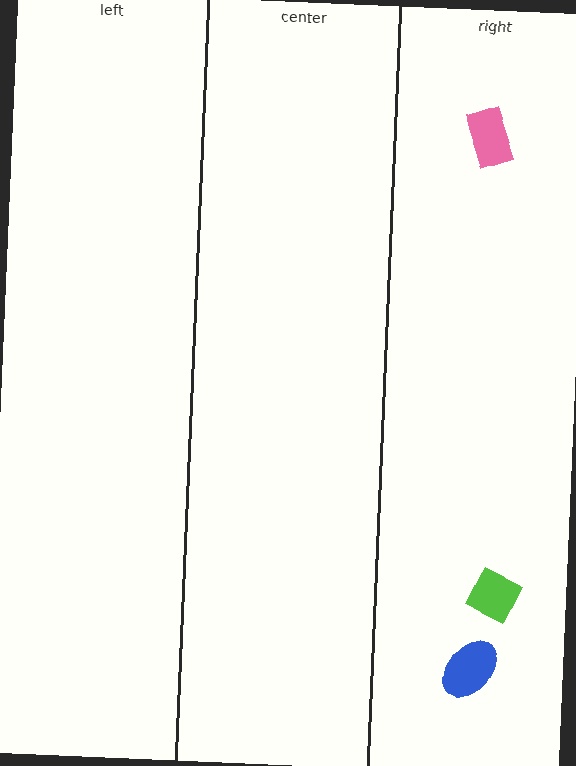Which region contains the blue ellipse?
The right region.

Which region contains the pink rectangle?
The right region.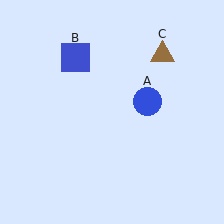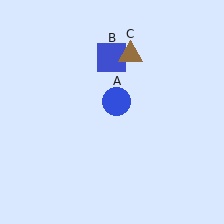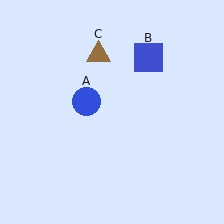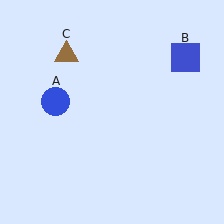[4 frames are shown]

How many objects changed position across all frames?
3 objects changed position: blue circle (object A), blue square (object B), brown triangle (object C).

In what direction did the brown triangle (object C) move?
The brown triangle (object C) moved left.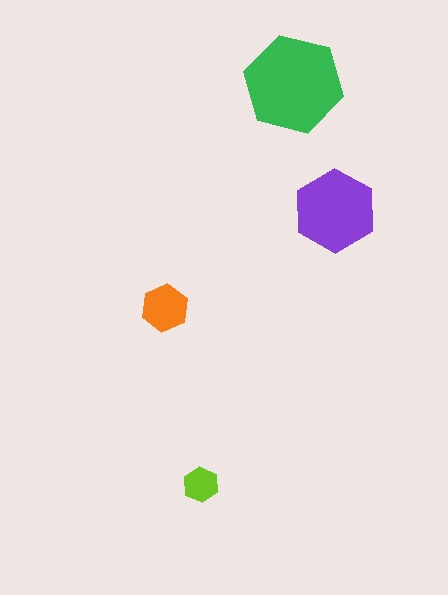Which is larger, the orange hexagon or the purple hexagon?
The purple one.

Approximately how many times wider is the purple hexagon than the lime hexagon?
About 2.5 times wider.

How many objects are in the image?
There are 4 objects in the image.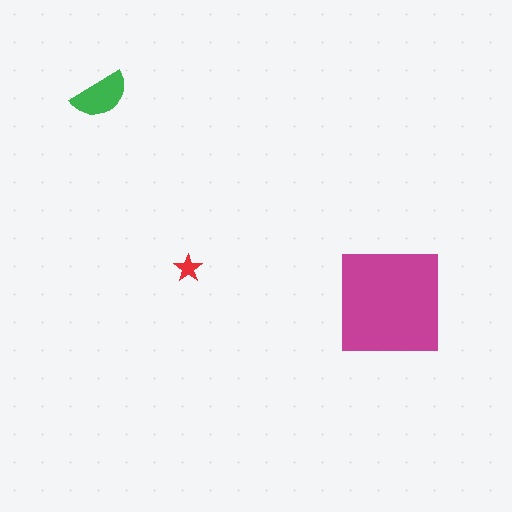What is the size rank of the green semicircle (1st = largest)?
2nd.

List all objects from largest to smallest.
The magenta square, the green semicircle, the red star.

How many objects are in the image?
There are 3 objects in the image.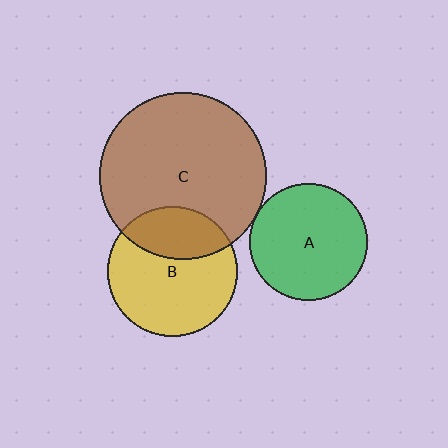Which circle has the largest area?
Circle C (brown).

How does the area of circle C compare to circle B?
Approximately 1.6 times.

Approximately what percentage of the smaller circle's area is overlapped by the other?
Approximately 5%.